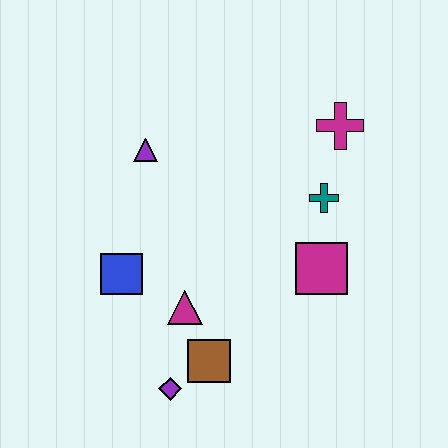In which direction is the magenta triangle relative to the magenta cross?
The magenta triangle is below the magenta cross.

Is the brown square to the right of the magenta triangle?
Yes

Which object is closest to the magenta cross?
The teal cross is closest to the magenta cross.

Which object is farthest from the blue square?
The magenta cross is farthest from the blue square.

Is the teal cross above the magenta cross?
No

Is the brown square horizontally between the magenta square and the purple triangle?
Yes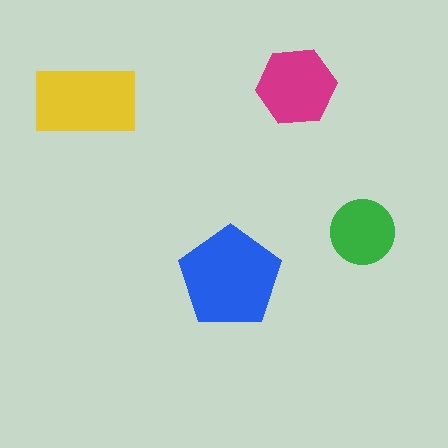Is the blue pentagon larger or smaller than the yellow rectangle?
Larger.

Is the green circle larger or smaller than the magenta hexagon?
Smaller.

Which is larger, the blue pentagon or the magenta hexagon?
The blue pentagon.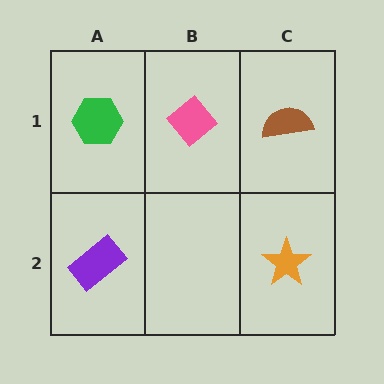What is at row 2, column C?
An orange star.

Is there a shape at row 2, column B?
No, that cell is empty.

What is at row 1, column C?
A brown semicircle.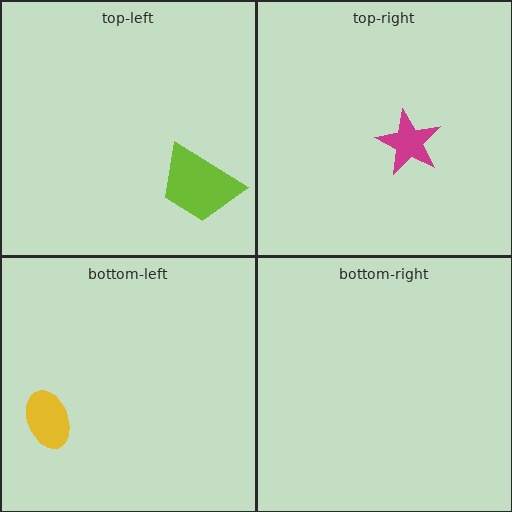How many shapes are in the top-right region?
1.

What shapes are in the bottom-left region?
The yellow ellipse.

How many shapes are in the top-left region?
1.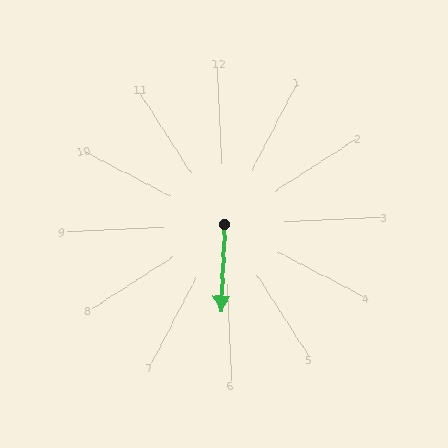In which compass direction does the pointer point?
South.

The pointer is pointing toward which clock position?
Roughly 6 o'clock.